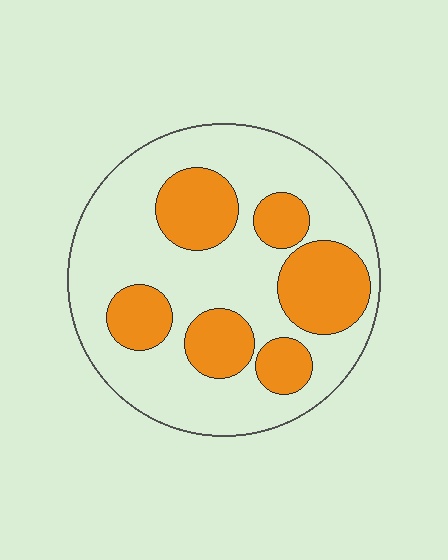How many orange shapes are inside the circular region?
6.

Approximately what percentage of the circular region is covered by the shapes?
Approximately 35%.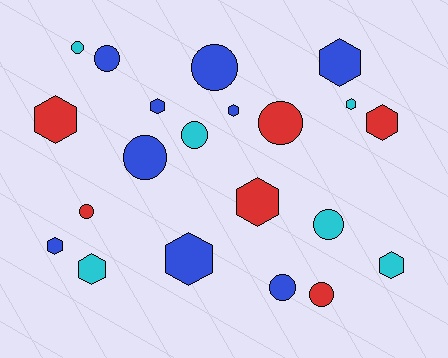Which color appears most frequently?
Blue, with 9 objects.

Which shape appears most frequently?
Hexagon, with 11 objects.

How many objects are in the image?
There are 21 objects.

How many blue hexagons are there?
There are 5 blue hexagons.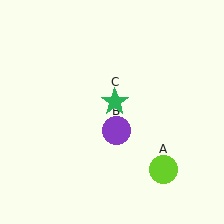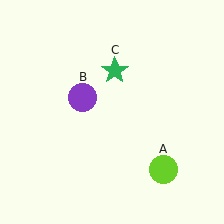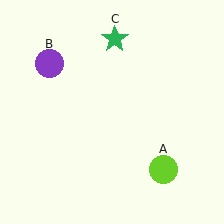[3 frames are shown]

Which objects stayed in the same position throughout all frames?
Lime circle (object A) remained stationary.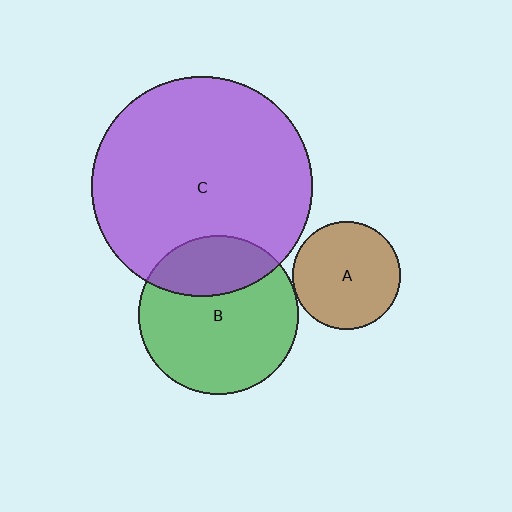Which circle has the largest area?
Circle C (purple).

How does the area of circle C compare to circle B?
Approximately 1.9 times.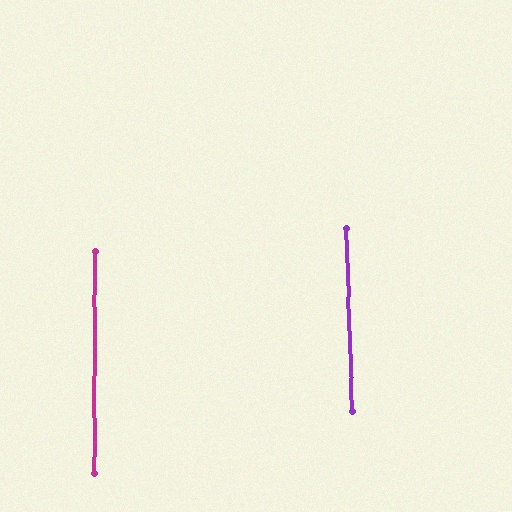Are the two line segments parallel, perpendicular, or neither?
Parallel — their directions differ by only 2.0°.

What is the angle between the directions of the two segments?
Approximately 2 degrees.